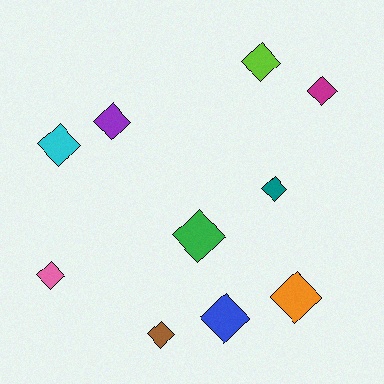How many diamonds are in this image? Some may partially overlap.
There are 10 diamonds.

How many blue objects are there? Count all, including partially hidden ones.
There is 1 blue object.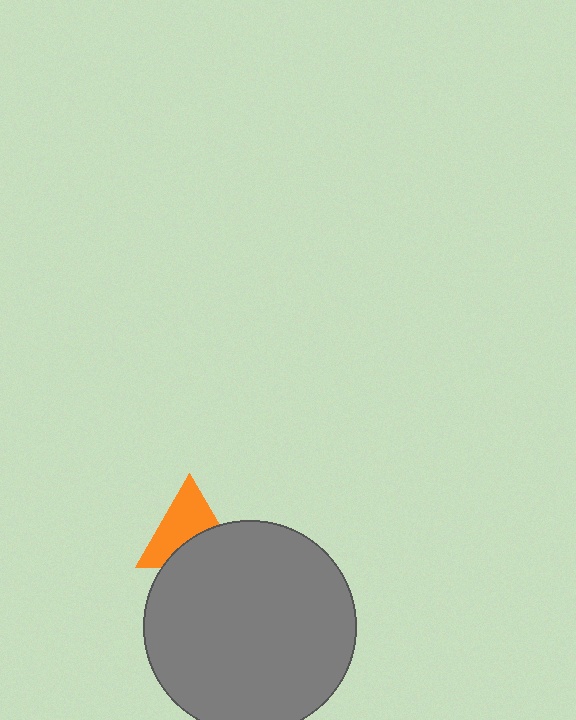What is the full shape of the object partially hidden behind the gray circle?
The partially hidden object is an orange triangle.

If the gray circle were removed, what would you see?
You would see the complete orange triangle.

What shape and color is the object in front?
The object in front is a gray circle.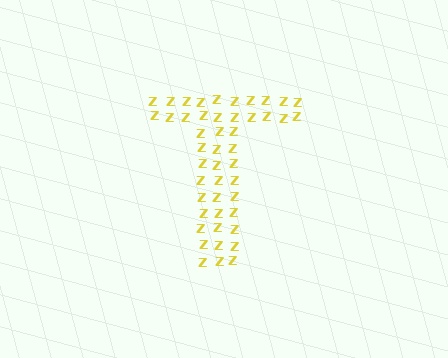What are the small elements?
The small elements are letter Z's.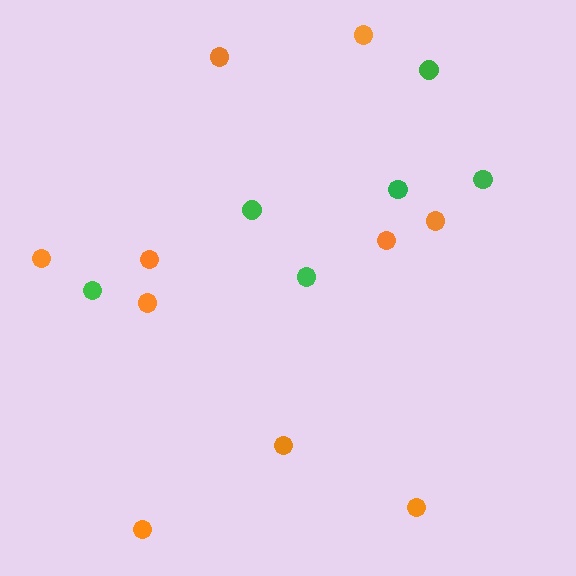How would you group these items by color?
There are 2 groups: one group of orange circles (10) and one group of green circles (6).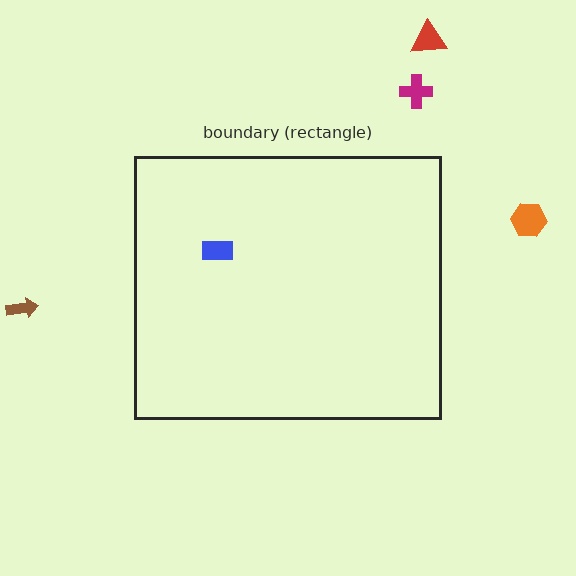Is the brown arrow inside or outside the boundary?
Outside.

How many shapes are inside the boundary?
1 inside, 4 outside.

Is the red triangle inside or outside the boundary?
Outside.